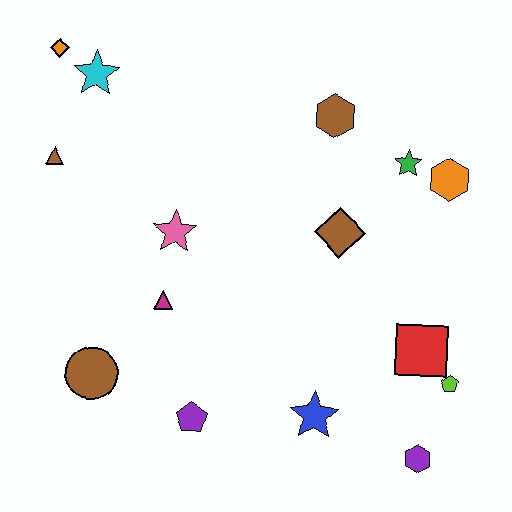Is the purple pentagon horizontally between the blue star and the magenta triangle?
Yes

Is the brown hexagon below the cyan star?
Yes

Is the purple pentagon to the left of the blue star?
Yes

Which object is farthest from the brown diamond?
The orange diamond is farthest from the brown diamond.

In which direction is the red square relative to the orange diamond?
The red square is to the right of the orange diamond.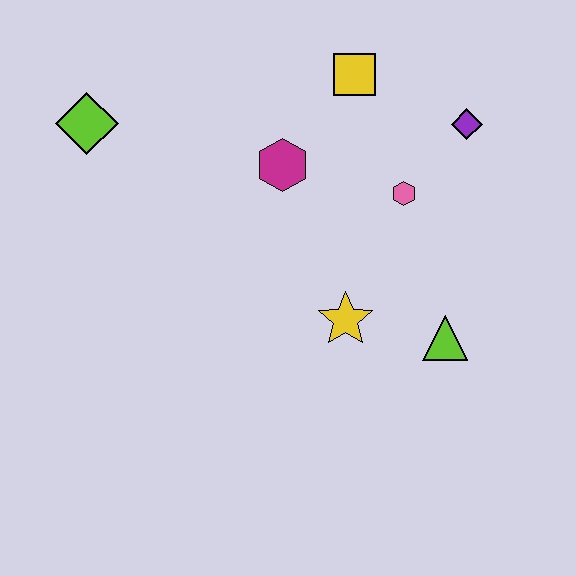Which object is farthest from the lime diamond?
The lime triangle is farthest from the lime diamond.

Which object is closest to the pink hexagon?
The purple diamond is closest to the pink hexagon.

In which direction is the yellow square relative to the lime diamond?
The yellow square is to the right of the lime diamond.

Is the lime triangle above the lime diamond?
No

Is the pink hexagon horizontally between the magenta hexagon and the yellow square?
No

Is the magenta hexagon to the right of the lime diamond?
Yes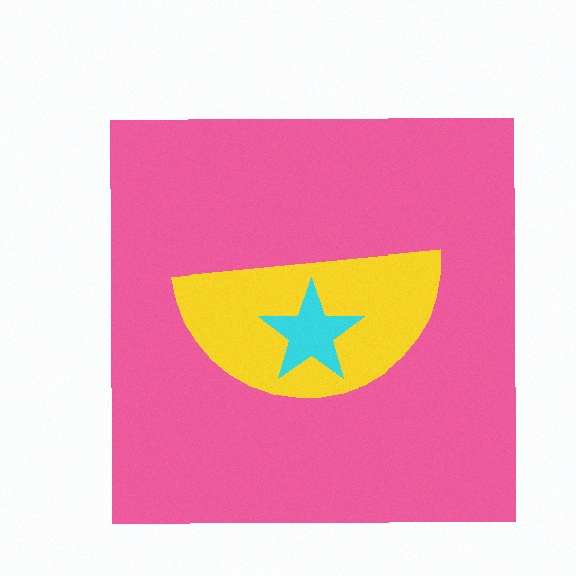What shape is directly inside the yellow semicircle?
The cyan star.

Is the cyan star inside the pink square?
Yes.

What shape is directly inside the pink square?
The yellow semicircle.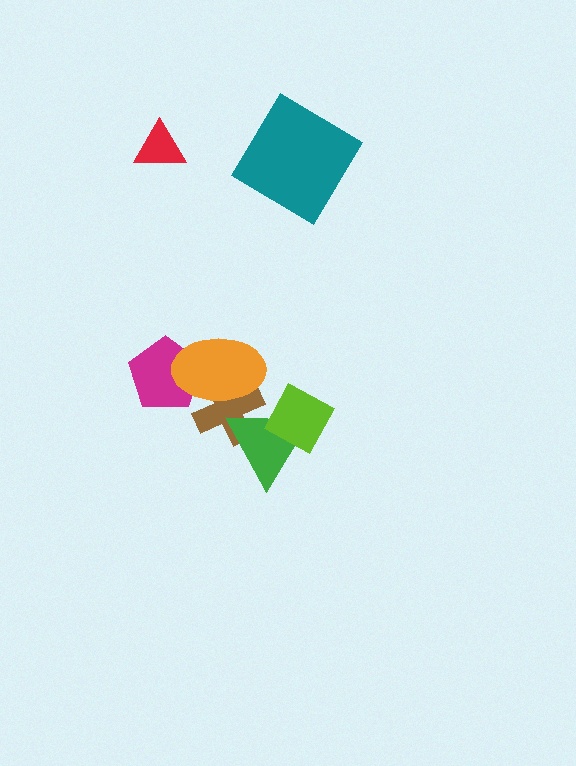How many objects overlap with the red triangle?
0 objects overlap with the red triangle.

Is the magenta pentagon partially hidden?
Yes, it is partially covered by another shape.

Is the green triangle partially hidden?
Yes, it is partially covered by another shape.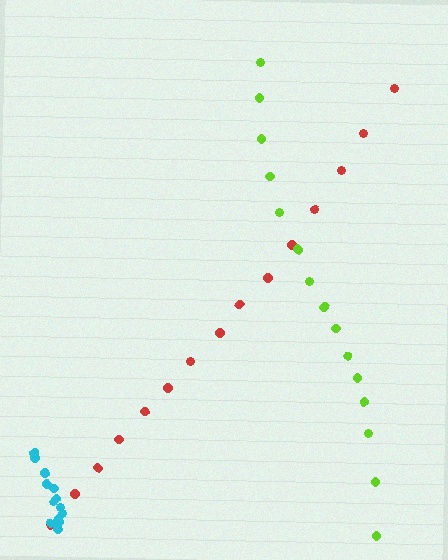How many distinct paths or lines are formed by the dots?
There are 3 distinct paths.